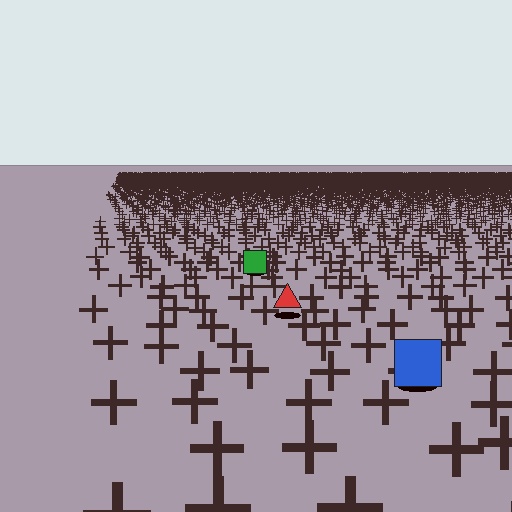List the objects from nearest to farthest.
From nearest to farthest: the blue square, the red triangle, the green square.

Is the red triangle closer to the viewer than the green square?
Yes. The red triangle is closer — you can tell from the texture gradient: the ground texture is coarser near it.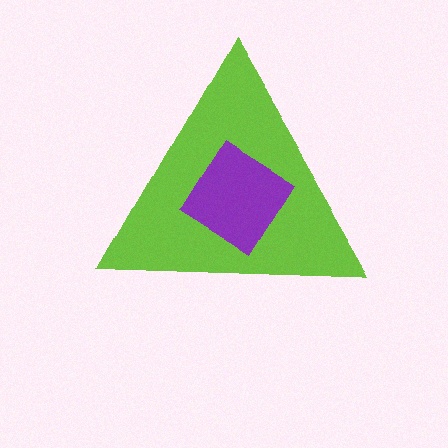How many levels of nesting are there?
2.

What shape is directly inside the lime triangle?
The purple diamond.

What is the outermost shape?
The lime triangle.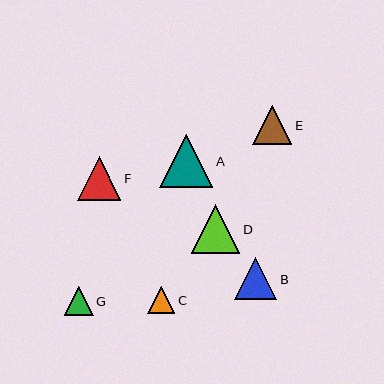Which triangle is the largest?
Triangle A is the largest with a size of approximately 53 pixels.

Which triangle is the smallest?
Triangle C is the smallest with a size of approximately 27 pixels.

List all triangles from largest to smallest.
From largest to smallest: A, D, F, B, E, G, C.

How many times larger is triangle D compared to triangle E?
Triangle D is approximately 1.2 times the size of triangle E.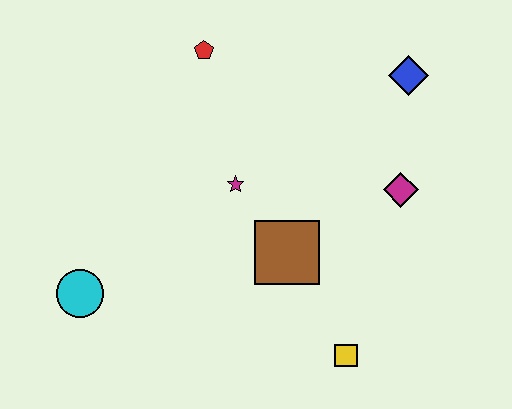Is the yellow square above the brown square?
No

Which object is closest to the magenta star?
The brown square is closest to the magenta star.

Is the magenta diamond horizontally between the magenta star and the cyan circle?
No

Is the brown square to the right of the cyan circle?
Yes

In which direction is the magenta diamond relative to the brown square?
The magenta diamond is to the right of the brown square.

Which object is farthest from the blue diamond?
The cyan circle is farthest from the blue diamond.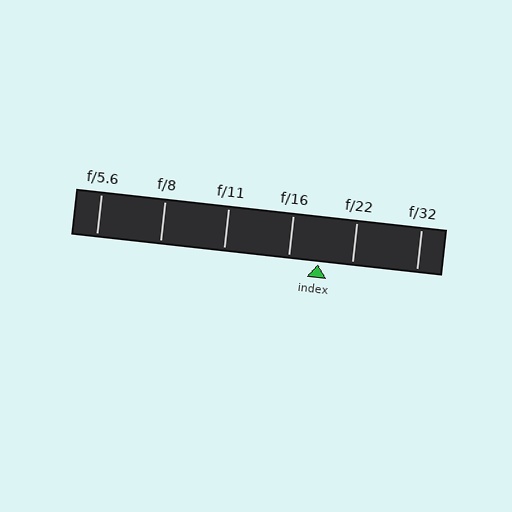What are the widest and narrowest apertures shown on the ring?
The widest aperture shown is f/5.6 and the narrowest is f/32.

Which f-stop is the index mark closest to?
The index mark is closest to f/16.